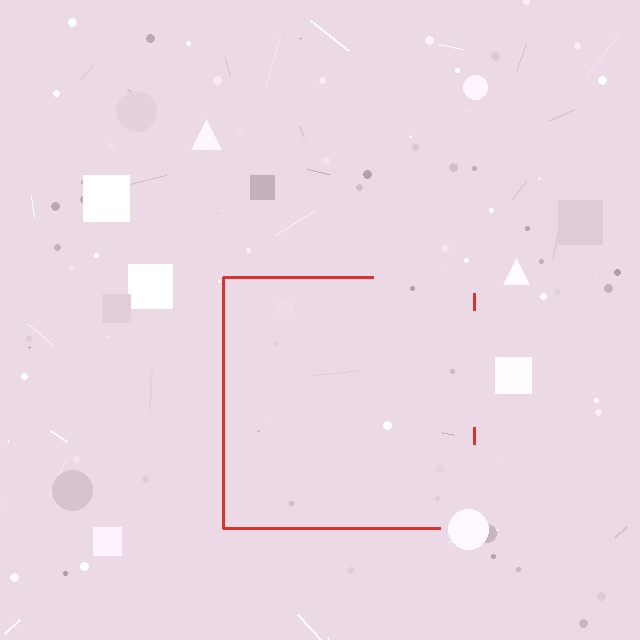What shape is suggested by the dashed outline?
The dashed outline suggests a square.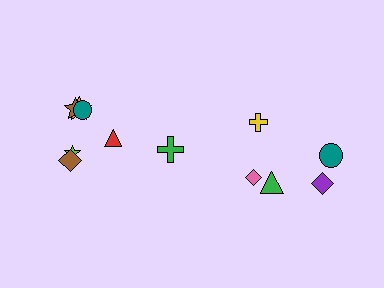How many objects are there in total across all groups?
There are 12 objects.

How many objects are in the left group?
There are 7 objects.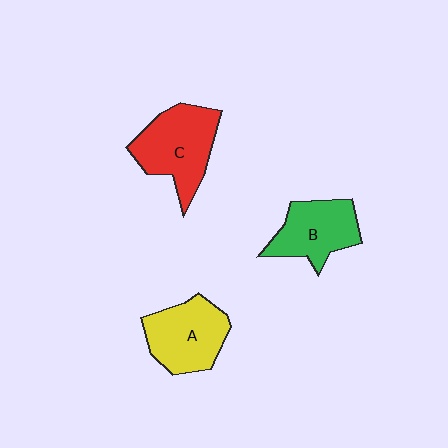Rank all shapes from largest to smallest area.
From largest to smallest: C (red), A (yellow), B (green).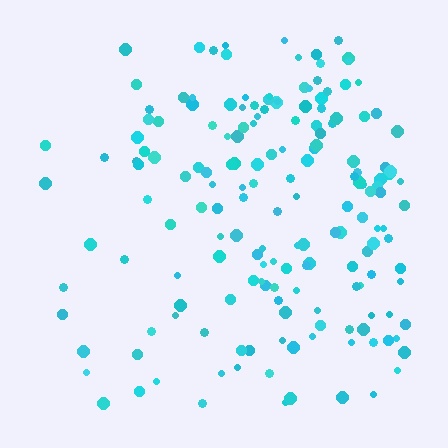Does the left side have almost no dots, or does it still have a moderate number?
Still a moderate number, just noticeably fewer than the right.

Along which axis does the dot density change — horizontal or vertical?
Horizontal.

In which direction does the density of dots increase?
From left to right, with the right side densest.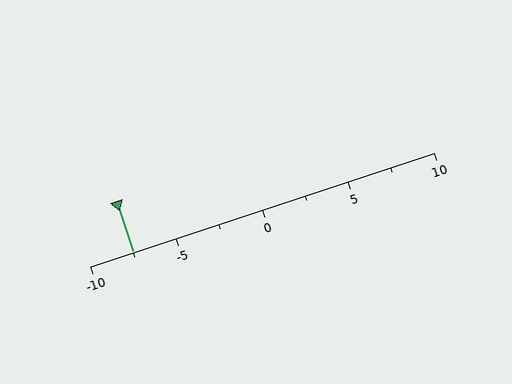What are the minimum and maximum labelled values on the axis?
The axis runs from -10 to 10.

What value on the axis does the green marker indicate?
The marker indicates approximately -7.5.